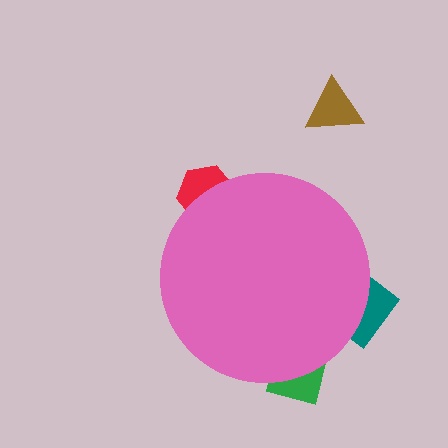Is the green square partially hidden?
Yes, the green square is partially hidden behind the pink circle.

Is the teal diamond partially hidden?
Yes, the teal diamond is partially hidden behind the pink circle.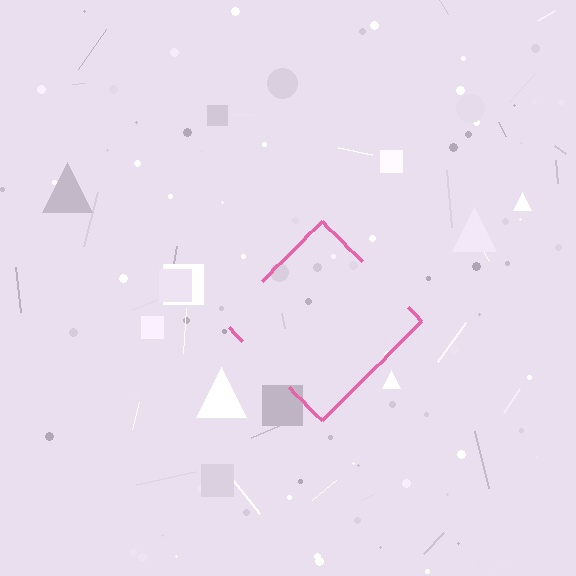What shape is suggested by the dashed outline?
The dashed outline suggests a diamond.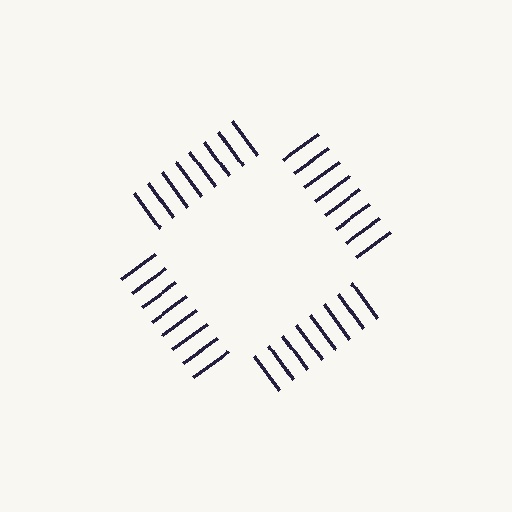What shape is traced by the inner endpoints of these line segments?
An illusory square — the line segments terminate on its edges but no continuous stroke is drawn.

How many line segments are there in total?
32 — 8 along each of the 4 edges.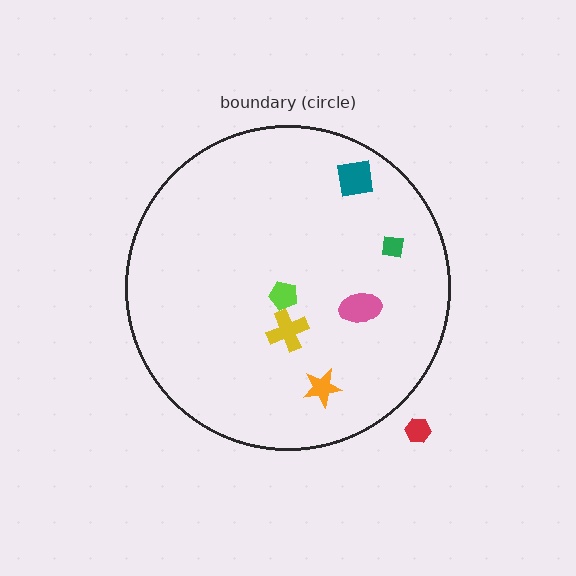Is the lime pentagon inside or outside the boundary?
Inside.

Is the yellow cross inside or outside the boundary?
Inside.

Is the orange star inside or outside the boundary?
Inside.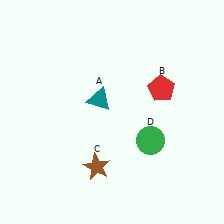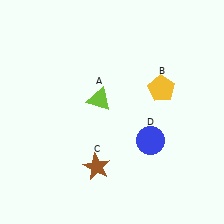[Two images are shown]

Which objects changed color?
A changed from teal to lime. B changed from red to yellow. D changed from green to blue.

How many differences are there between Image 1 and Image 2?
There are 3 differences between the two images.